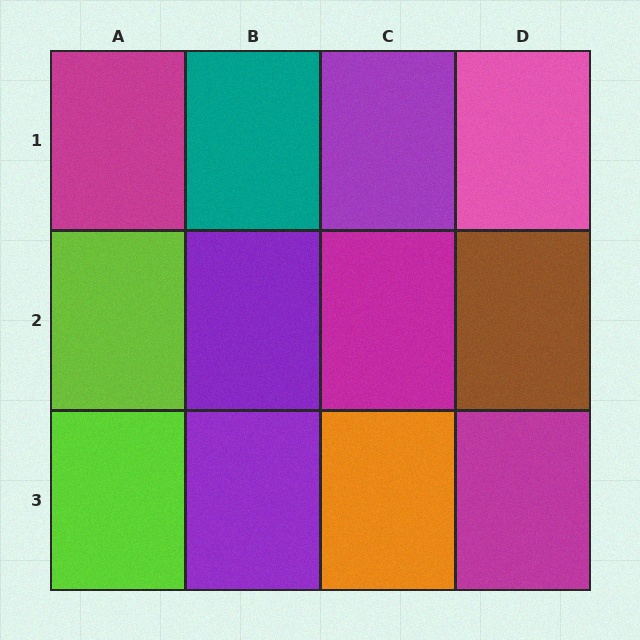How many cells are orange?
1 cell is orange.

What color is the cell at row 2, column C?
Magenta.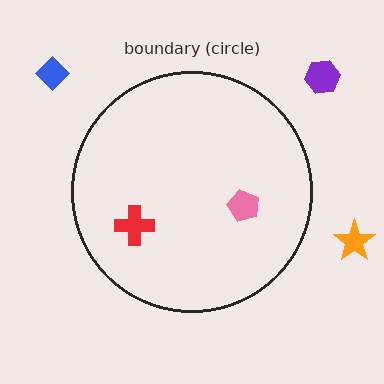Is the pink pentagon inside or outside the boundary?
Inside.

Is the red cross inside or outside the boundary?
Inside.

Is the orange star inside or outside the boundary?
Outside.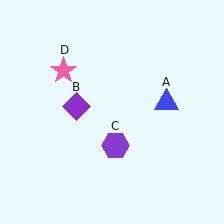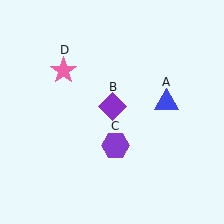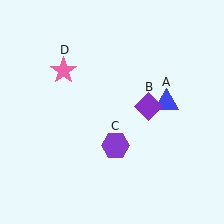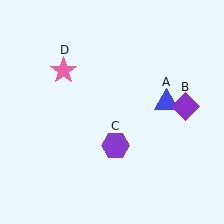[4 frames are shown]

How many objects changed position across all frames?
1 object changed position: purple diamond (object B).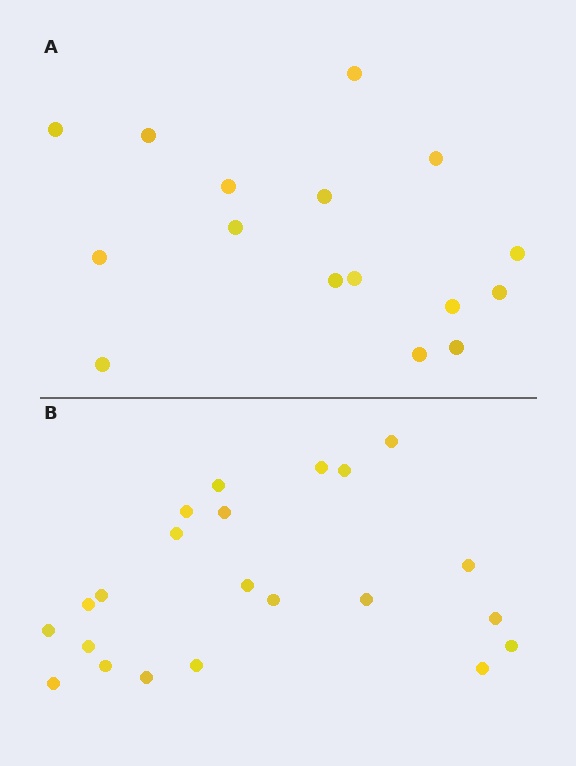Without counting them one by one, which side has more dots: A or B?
Region B (the bottom region) has more dots.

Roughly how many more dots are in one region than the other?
Region B has about 6 more dots than region A.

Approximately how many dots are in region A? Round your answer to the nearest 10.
About 20 dots. (The exact count is 16, which rounds to 20.)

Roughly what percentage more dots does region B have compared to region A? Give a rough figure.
About 40% more.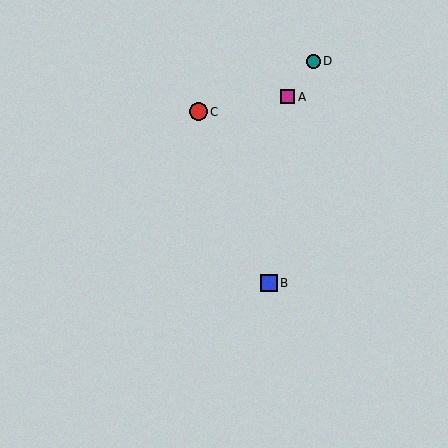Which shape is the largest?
The red circle (labeled C) is the largest.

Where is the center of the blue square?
The center of the blue square is at (269, 283).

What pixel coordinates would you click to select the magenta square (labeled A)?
Click at (288, 97) to select the magenta square A.